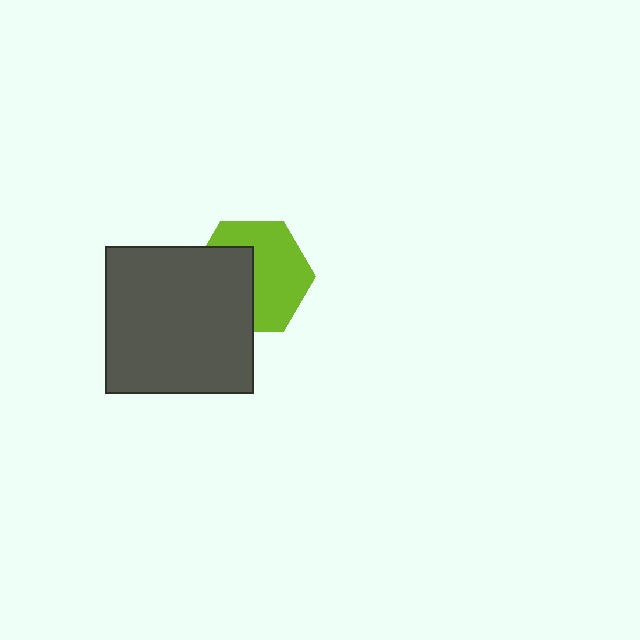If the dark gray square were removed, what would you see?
You would see the complete lime hexagon.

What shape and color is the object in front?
The object in front is a dark gray square.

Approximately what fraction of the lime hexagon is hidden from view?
Roughly 42% of the lime hexagon is hidden behind the dark gray square.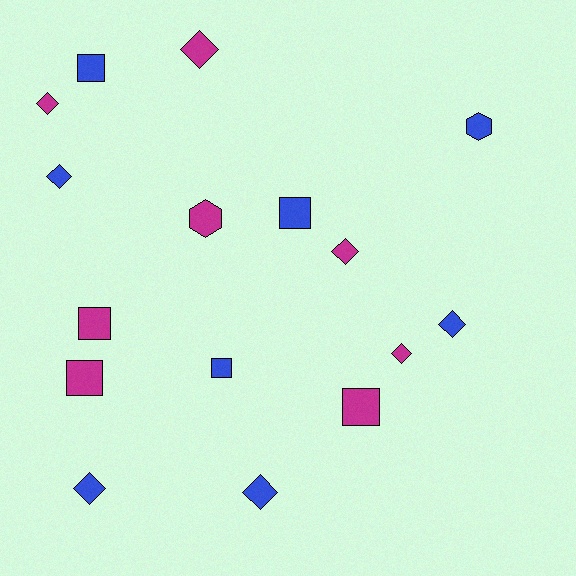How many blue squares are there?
There are 3 blue squares.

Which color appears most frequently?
Magenta, with 8 objects.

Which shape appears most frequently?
Diamond, with 8 objects.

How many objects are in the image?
There are 16 objects.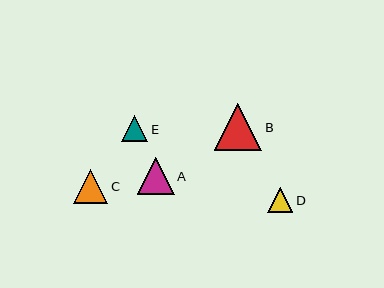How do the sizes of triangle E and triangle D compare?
Triangle E and triangle D are approximately the same size.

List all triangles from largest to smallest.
From largest to smallest: B, A, C, E, D.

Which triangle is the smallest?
Triangle D is the smallest with a size of approximately 25 pixels.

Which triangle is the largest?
Triangle B is the largest with a size of approximately 48 pixels.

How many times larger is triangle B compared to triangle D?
Triangle B is approximately 1.9 times the size of triangle D.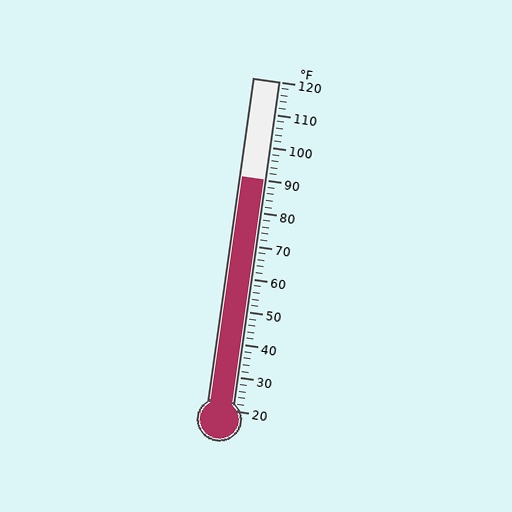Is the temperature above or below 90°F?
The temperature is at 90°F.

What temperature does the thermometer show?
The thermometer shows approximately 90°F.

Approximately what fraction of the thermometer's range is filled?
The thermometer is filled to approximately 70% of its range.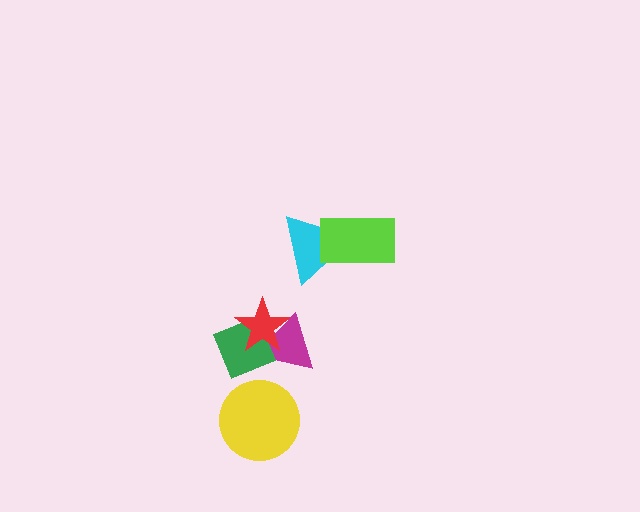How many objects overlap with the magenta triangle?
2 objects overlap with the magenta triangle.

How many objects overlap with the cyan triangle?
1 object overlaps with the cyan triangle.